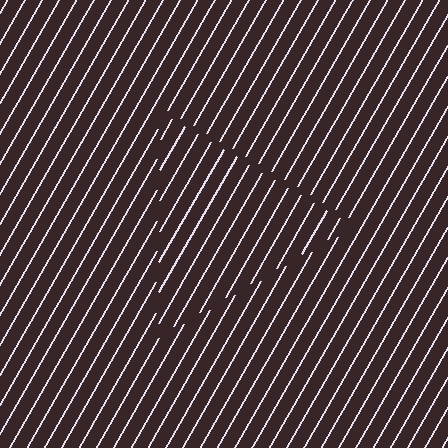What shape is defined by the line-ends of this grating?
An illusory triangle. The interior of the shape contains the same grating, shifted by half a period — the contour is defined by the phase discontinuity where line-ends from the inner and outer gratings abut.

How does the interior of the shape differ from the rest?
The interior of the shape contains the same grating, shifted by half a period — the contour is defined by the phase discontinuity where line-ends from the inner and outer gratings abut.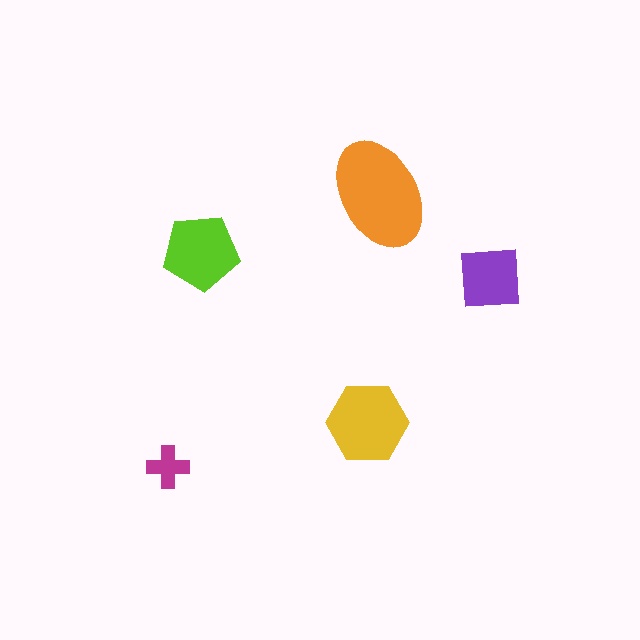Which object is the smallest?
The magenta cross.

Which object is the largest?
The orange ellipse.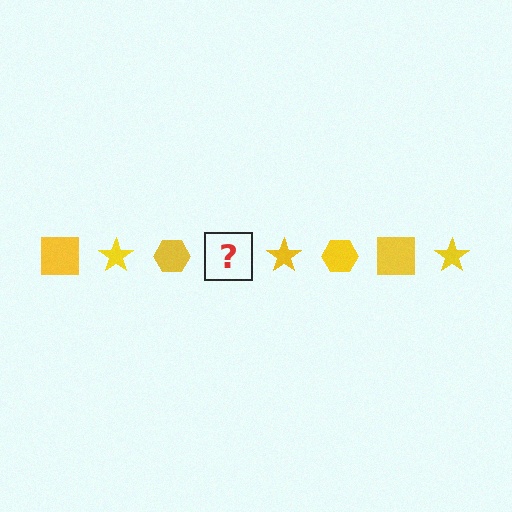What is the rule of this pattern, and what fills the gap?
The rule is that the pattern cycles through square, star, hexagon shapes in yellow. The gap should be filled with a yellow square.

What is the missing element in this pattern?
The missing element is a yellow square.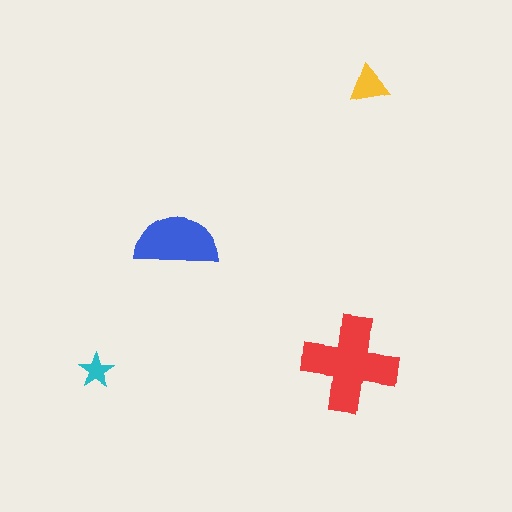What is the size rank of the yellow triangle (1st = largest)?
3rd.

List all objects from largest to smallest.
The red cross, the blue semicircle, the yellow triangle, the cyan star.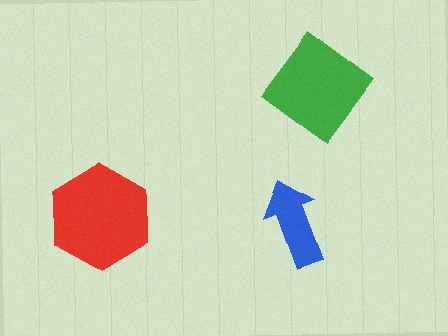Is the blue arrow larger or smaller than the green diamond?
Smaller.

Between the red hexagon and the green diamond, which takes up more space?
The red hexagon.